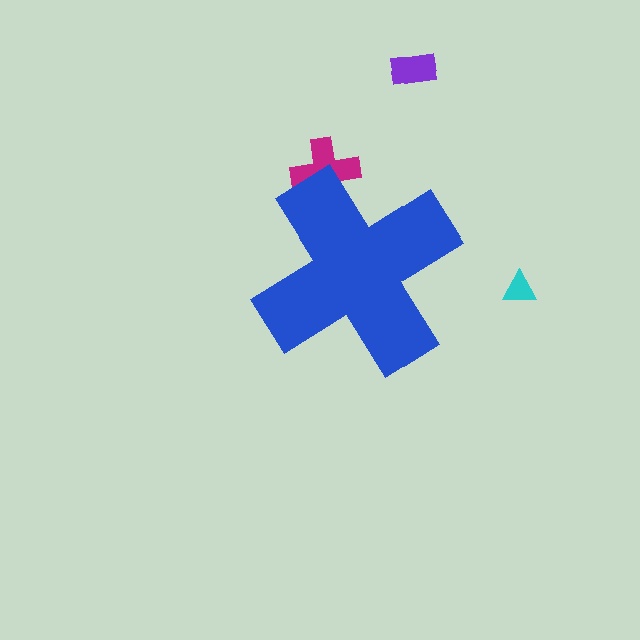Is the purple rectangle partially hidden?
No, the purple rectangle is fully visible.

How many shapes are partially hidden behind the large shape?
1 shape is partially hidden.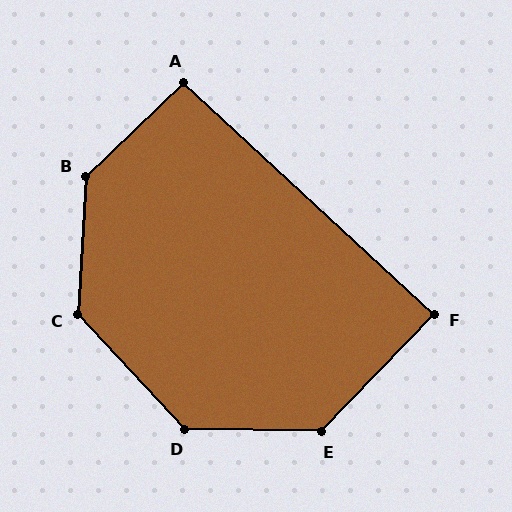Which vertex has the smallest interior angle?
F, at approximately 89 degrees.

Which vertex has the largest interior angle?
B, at approximately 137 degrees.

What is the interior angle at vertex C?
Approximately 134 degrees (obtuse).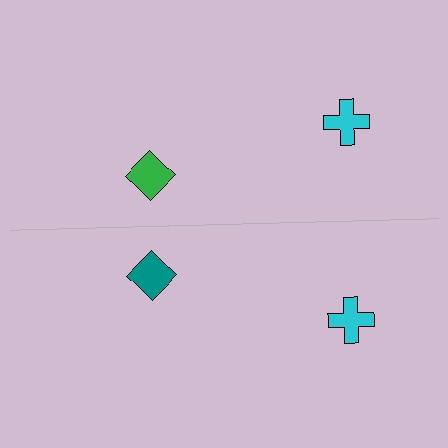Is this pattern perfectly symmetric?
No, the pattern is not perfectly symmetric. The teal diamond on the bottom side breaks the symmetry — its mirror counterpart is green.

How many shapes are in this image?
There are 4 shapes in this image.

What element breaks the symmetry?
The teal diamond on the bottom side breaks the symmetry — its mirror counterpart is green.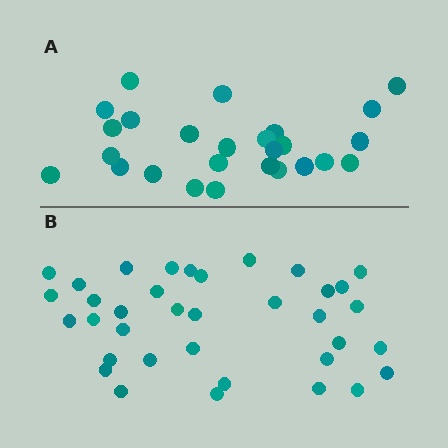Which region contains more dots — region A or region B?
Region B (the bottom region) has more dots.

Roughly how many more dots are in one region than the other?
Region B has roughly 10 or so more dots than region A.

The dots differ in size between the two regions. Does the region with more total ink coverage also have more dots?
No. Region A has more total ink coverage because its dots are larger, but region B actually contains more individual dots. Total area can be misleading — the number of items is what matters here.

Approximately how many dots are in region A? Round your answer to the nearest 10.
About 30 dots. (The exact count is 26, which rounds to 30.)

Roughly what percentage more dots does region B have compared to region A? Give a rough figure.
About 40% more.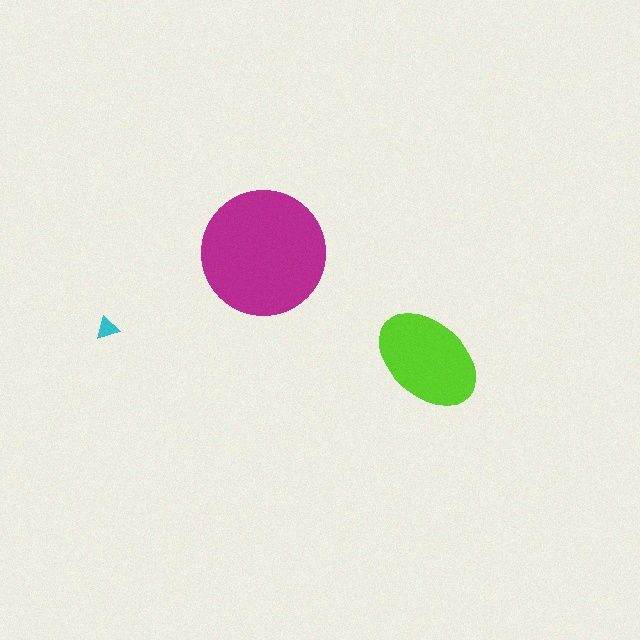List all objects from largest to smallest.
The magenta circle, the lime ellipse, the cyan triangle.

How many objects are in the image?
There are 3 objects in the image.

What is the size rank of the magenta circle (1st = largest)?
1st.